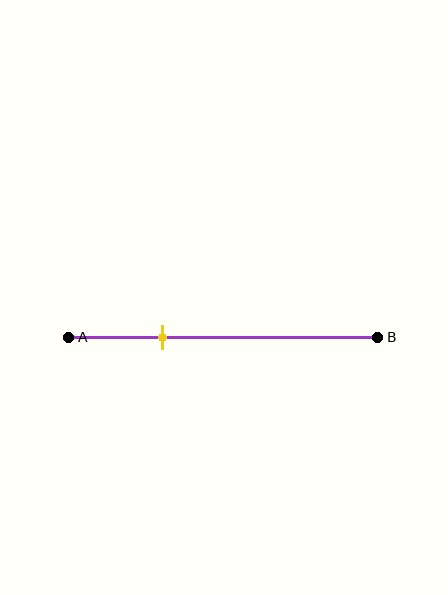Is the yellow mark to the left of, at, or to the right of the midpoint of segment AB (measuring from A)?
The yellow mark is to the left of the midpoint of segment AB.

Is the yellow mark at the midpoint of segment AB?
No, the mark is at about 30% from A, not at the 50% midpoint.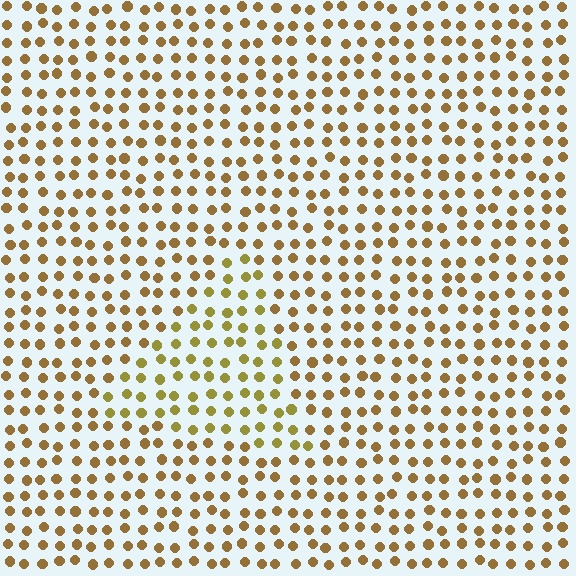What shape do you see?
I see a triangle.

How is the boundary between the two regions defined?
The boundary is defined purely by a slight shift in hue (about 22 degrees). Spacing, size, and orientation are identical on both sides.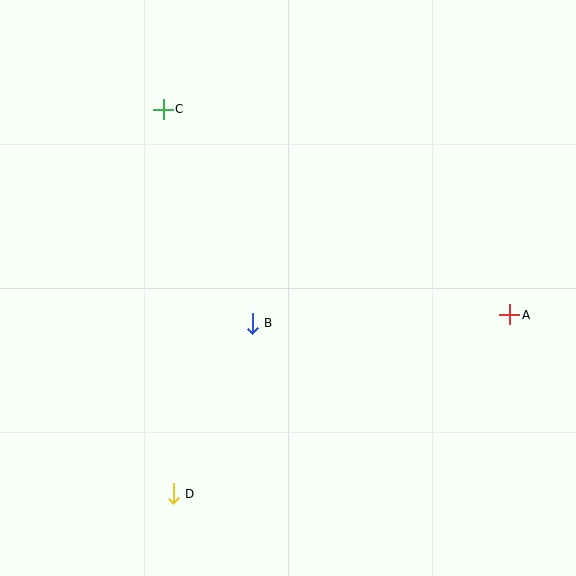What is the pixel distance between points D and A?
The distance between D and A is 381 pixels.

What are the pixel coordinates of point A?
Point A is at (510, 315).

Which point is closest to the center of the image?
Point B at (252, 323) is closest to the center.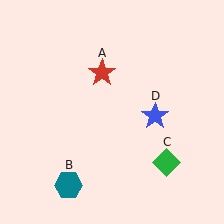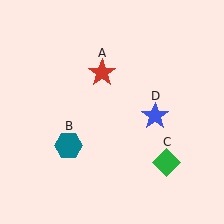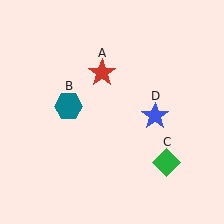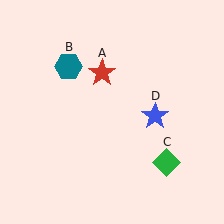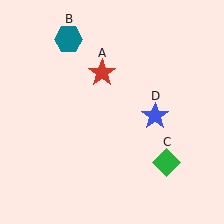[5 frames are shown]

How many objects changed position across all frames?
1 object changed position: teal hexagon (object B).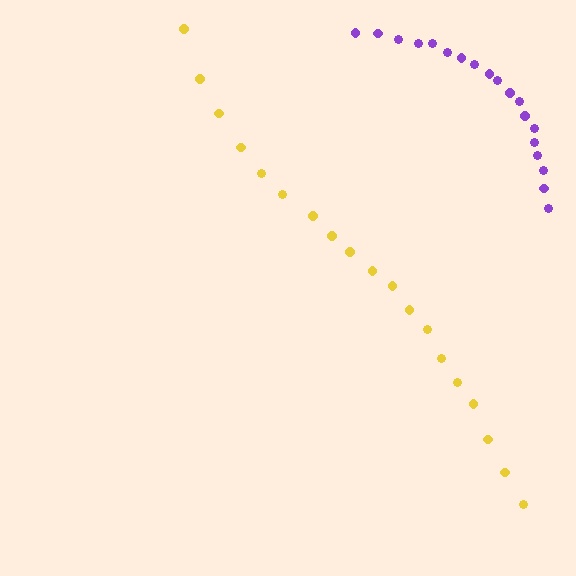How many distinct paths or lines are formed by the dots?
There are 2 distinct paths.